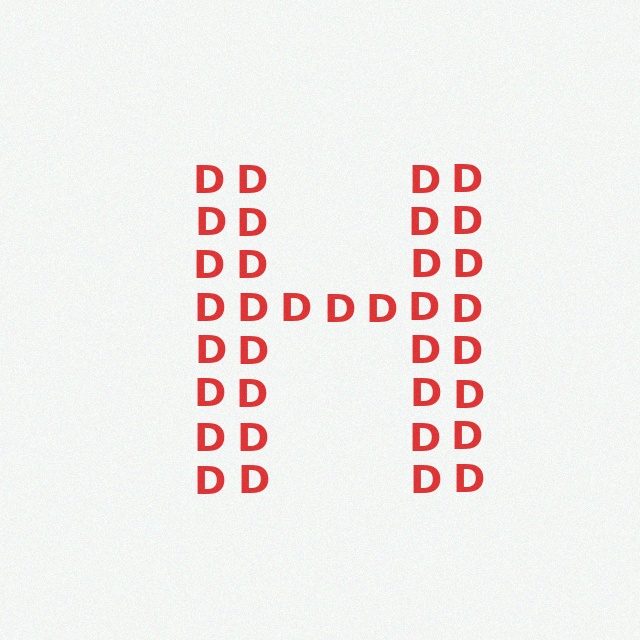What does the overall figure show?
The overall figure shows the letter H.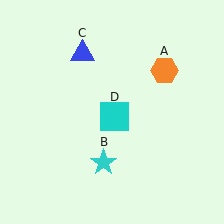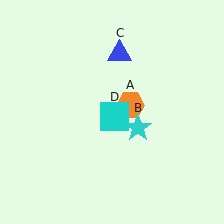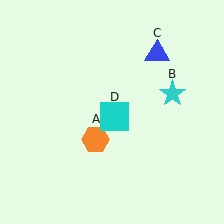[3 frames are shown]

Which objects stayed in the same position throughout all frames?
Cyan square (object D) remained stationary.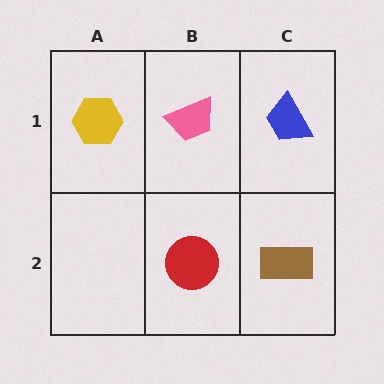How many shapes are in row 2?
2 shapes.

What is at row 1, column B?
A pink trapezoid.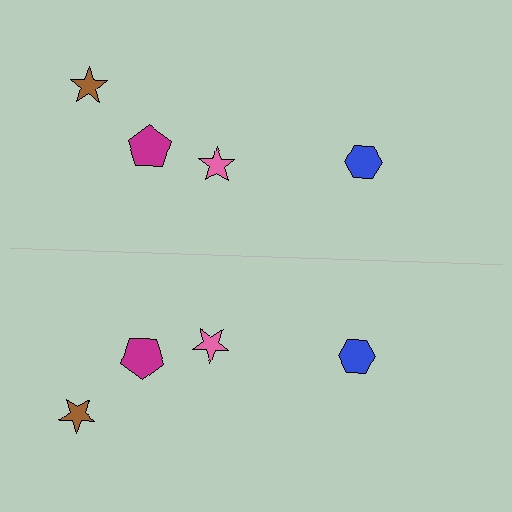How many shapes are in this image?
There are 8 shapes in this image.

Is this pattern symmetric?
Yes, this pattern has bilateral (reflection) symmetry.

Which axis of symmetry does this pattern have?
The pattern has a horizontal axis of symmetry running through the center of the image.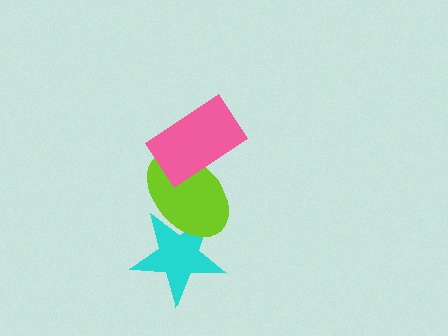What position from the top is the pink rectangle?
The pink rectangle is 1st from the top.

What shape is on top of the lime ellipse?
The pink rectangle is on top of the lime ellipse.